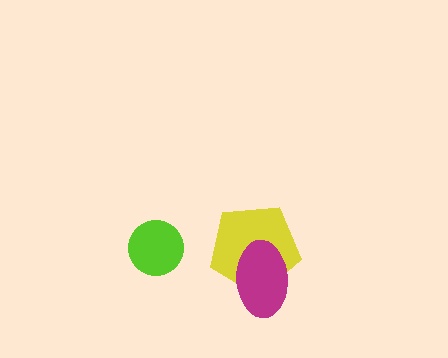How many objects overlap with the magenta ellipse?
1 object overlaps with the magenta ellipse.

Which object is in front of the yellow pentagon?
The magenta ellipse is in front of the yellow pentagon.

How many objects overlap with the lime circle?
0 objects overlap with the lime circle.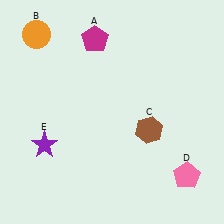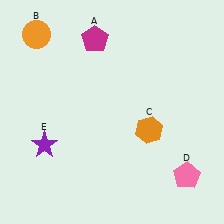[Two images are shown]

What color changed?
The hexagon (C) changed from brown in Image 1 to orange in Image 2.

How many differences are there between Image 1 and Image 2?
There is 1 difference between the two images.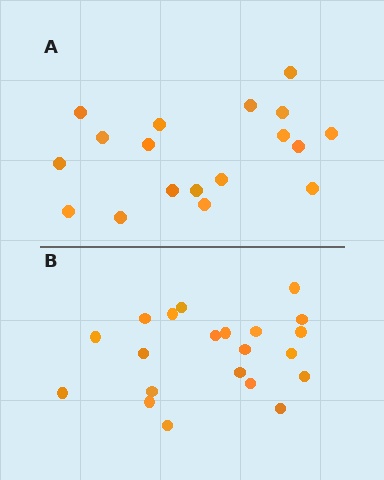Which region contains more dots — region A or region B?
Region B (the bottom region) has more dots.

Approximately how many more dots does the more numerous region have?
Region B has just a few more — roughly 2 or 3 more dots than region A.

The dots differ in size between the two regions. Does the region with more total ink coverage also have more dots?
No. Region A has more total ink coverage because its dots are larger, but region B actually contains more individual dots. Total area can be misleading — the number of items is what matters here.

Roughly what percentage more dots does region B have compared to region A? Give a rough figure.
About 15% more.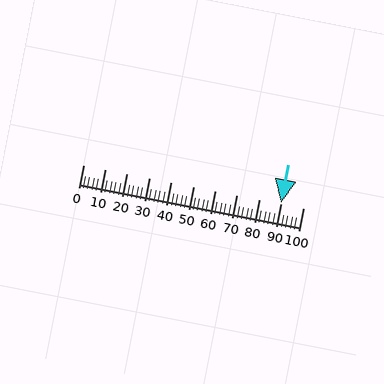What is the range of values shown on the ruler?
The ruler shows values from 0 to 100.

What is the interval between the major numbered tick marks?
The major tick marks are spaced 10 units apart.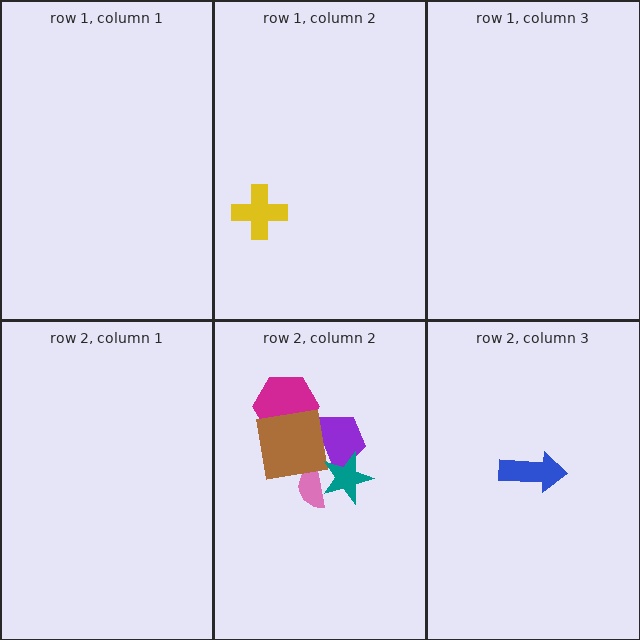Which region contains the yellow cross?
The row 1, column 2 region.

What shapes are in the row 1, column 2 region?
The yellow cross.